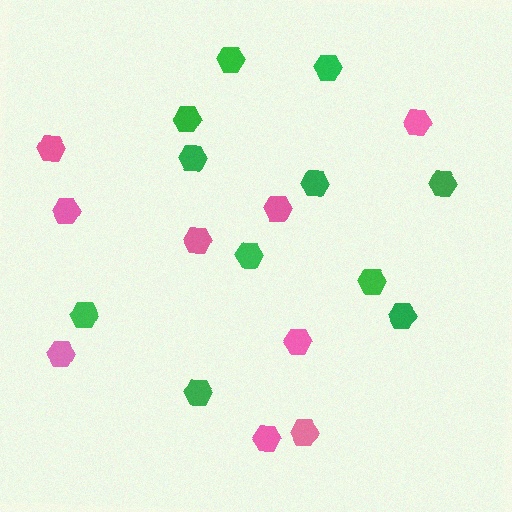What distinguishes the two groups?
There are 2 groups: one group of pink hexagons (9) and one group of green hexagons (11).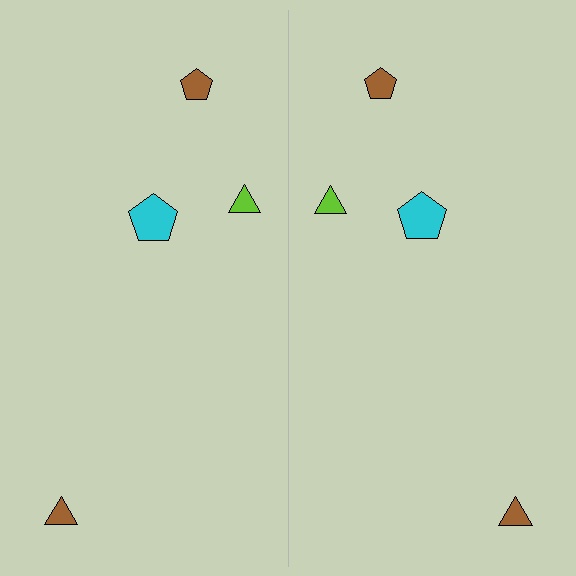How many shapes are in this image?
There are 8 shapes in this image.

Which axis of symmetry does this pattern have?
The pattern has a vertical axis of symmetry running through the center of the image.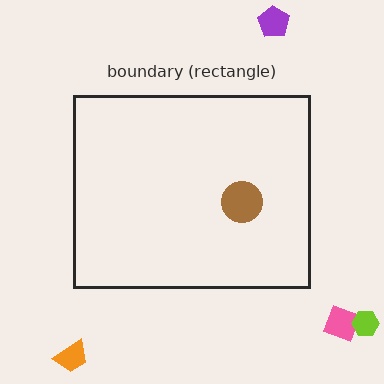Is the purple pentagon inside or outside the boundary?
Outside.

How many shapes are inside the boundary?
1 inside, 4 outside.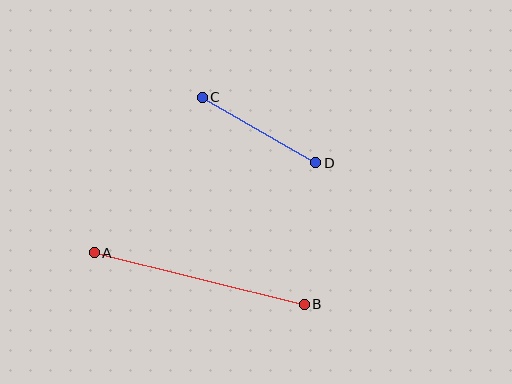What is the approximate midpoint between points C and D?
The midpoint is at approximately (259, 130) pixels.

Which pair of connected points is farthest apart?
Points A and B are farthest apart.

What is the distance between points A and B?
The distance is approximately 216 pixels.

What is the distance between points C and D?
The distance is approximately 131 pixels.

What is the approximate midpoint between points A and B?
The midpoint is at approximately (199, 278) pixels.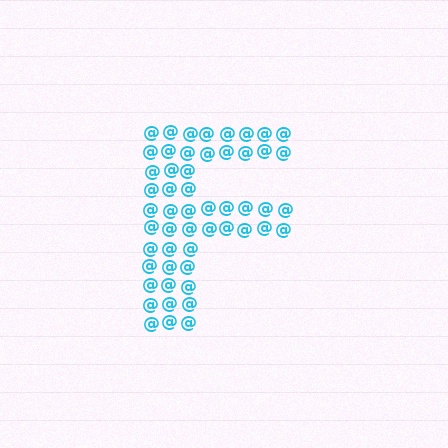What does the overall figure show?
The overall figure shows the letter F.